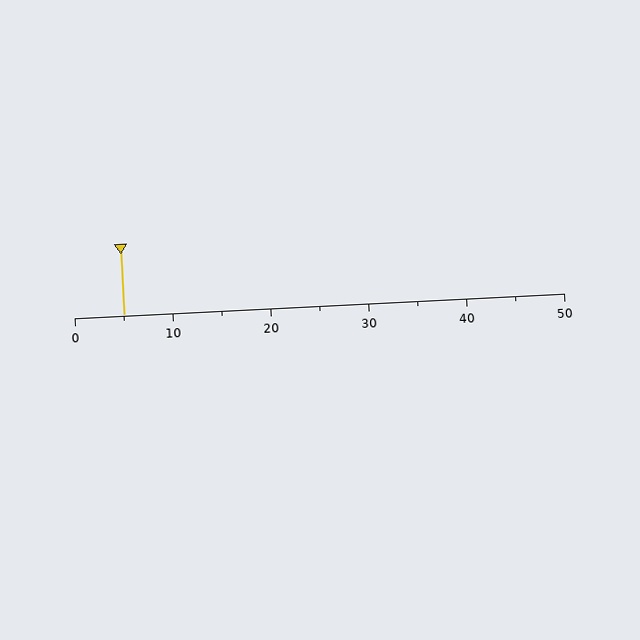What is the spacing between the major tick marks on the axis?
The major ticks are spaced 10 apart.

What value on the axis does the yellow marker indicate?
The marker indicates approximately 5.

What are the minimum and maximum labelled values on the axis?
The axis runs from 0 to 50.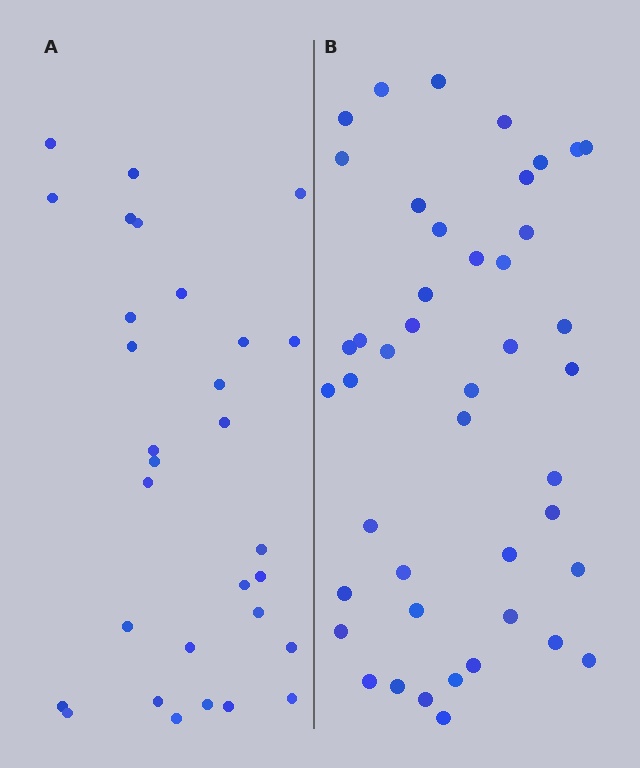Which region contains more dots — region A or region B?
Region B (the right region) has more dots.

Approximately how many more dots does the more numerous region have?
Region B has approximately 15 more dots than region A.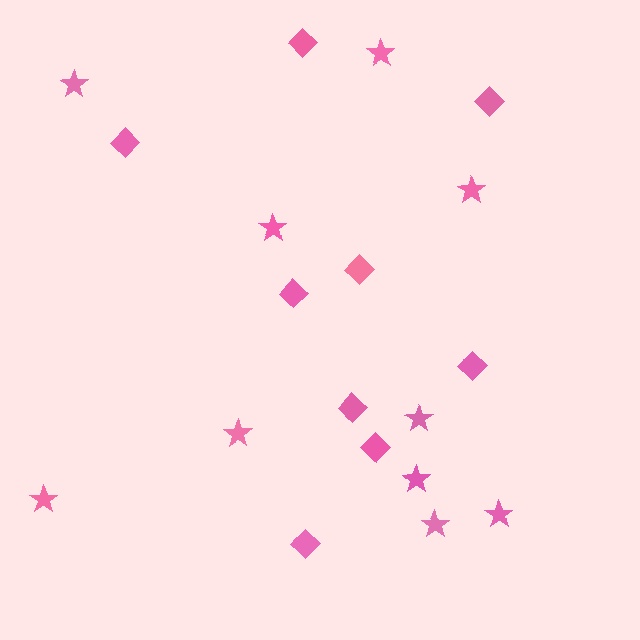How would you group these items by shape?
There are 2 groups: one group of stars (10) and one group of diamonds (9).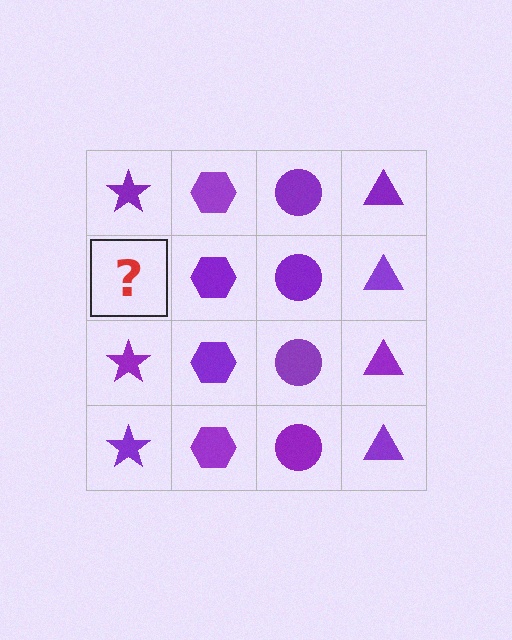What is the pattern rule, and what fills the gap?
The rule is that each column has a consistent shape. The gap should be filled with a purple star.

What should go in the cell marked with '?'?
The missing cell should contain a purple star.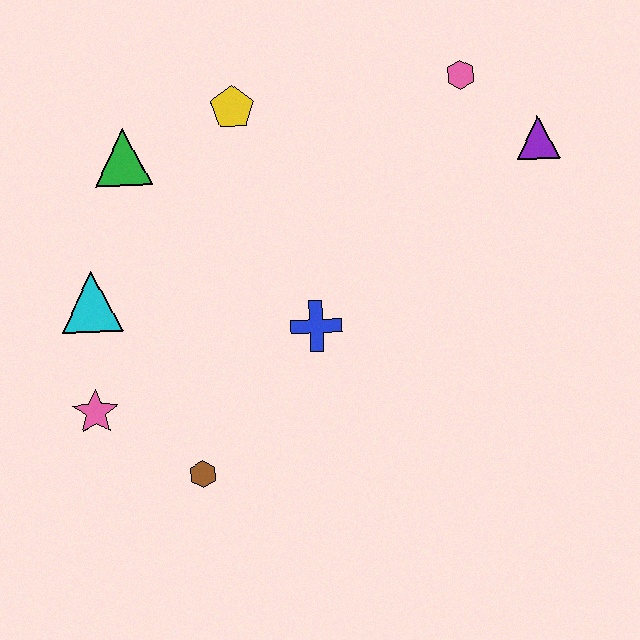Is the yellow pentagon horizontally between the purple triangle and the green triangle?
Yes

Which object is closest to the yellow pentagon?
The green triangle is closest to the yellow pentagon.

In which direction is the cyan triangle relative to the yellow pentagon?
The cyan triangle is below the yellow pentagon.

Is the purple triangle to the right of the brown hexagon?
Yes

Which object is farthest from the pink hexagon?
The pink star is farthest from the pink hexagon.